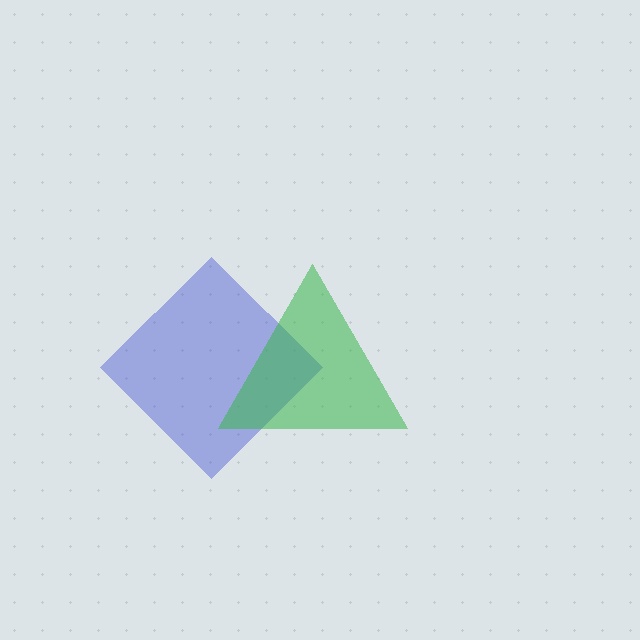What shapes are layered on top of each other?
The layered shapes are: a blue diamond, a green triangle.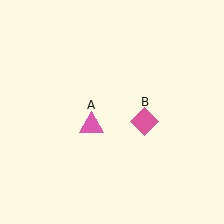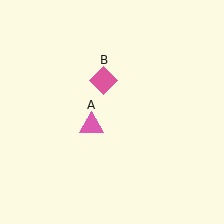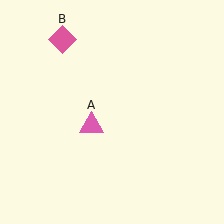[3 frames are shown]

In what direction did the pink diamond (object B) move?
The pink diamond (object B) moved up and to the left.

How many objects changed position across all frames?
1 object changed position: pink diamond (object B).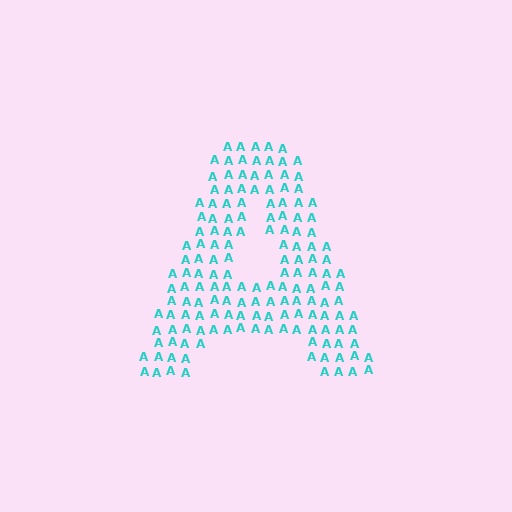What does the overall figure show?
The overall figure shows the letter A.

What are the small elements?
The small elements are letter A's.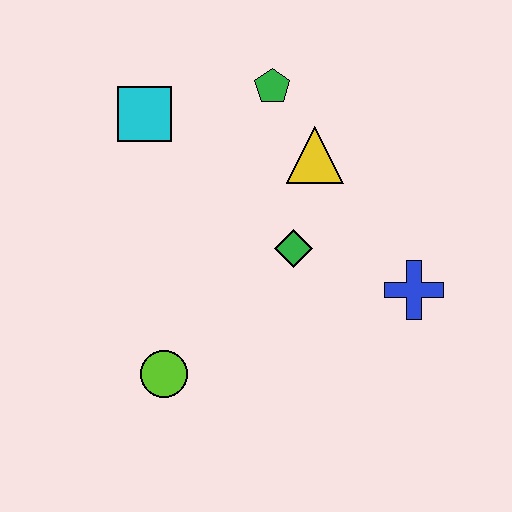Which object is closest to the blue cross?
The green diamond is closest to the blue cross.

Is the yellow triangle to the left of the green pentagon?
No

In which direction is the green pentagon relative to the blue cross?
The green pentagon is above the blue cross.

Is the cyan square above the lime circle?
Yes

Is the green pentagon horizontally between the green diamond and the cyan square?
Yes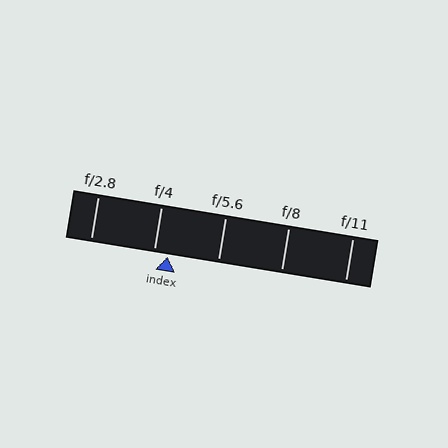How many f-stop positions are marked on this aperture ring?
There are 5 f-stop positions marked.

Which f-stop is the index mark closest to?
The index mark is closest to f/4.